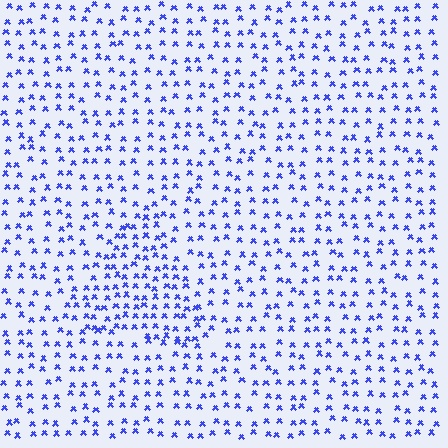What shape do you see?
I see a triangle.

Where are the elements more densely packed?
The elements are more densely packed inside the triangle boundary.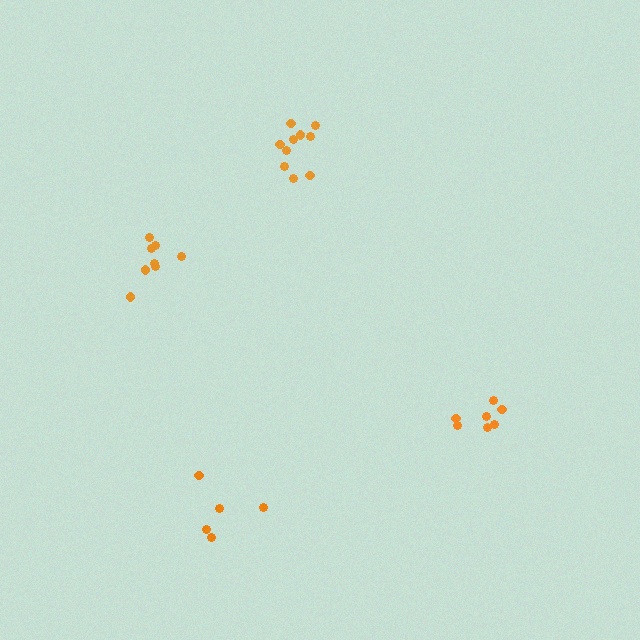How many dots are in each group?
Group 1: 8 dots, Group 2: 10 dots, Group 3: 5 dots, Group 4: 7 dots (30 total).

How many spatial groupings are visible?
There are 4 spatial groupings.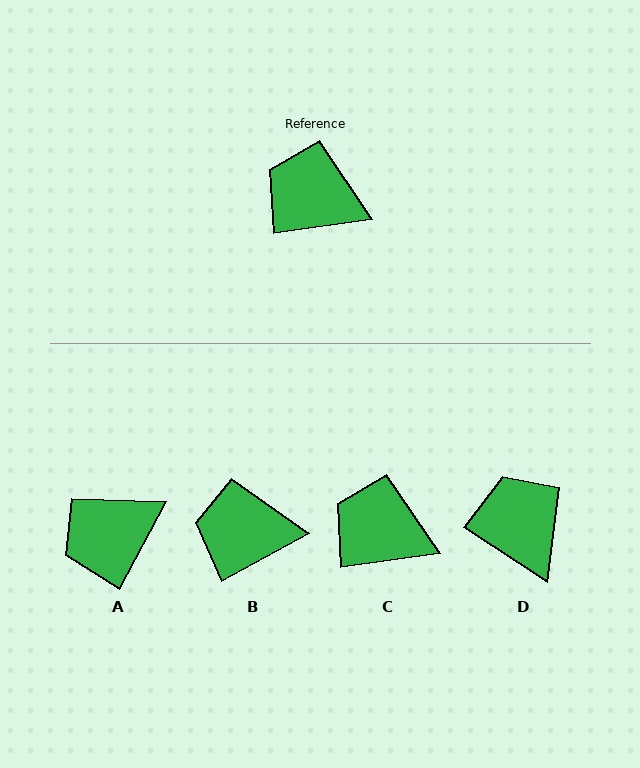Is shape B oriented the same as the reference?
No, it is off by about 21 degrees.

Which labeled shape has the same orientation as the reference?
C.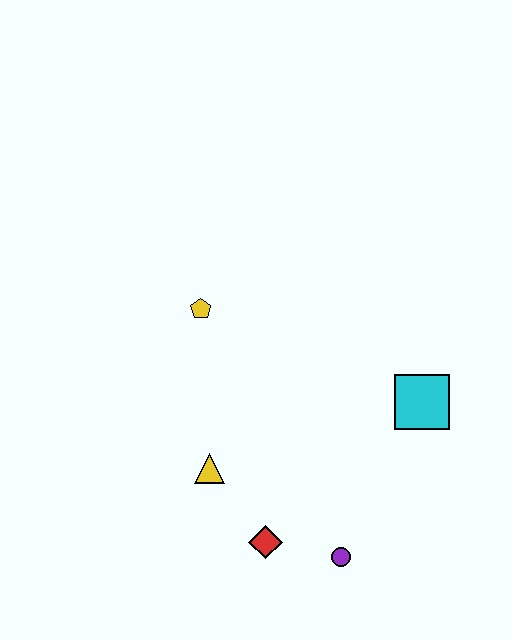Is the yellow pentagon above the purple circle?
Yes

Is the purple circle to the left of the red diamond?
No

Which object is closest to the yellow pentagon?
The yellow triangle is closest to the yellow pentagon.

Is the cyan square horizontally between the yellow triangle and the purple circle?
No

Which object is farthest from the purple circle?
The yellow pentagon is farthest from the purple circle.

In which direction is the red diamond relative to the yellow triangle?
The red diamond is below the yellow triangle.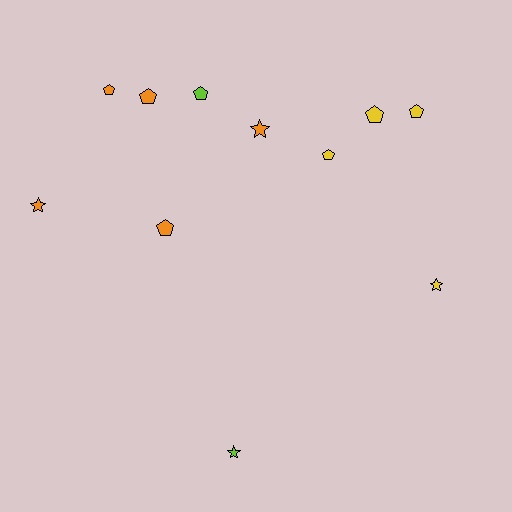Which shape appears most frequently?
Pentagon, with 7 objects.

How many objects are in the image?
There are 11 objects.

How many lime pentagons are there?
There is 1 lime pentagon.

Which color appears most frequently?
Orange, with 5 objects.